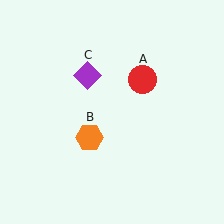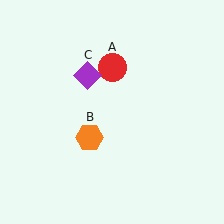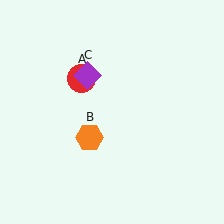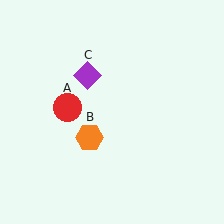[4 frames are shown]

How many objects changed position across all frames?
1 object changed position: red circle (object A).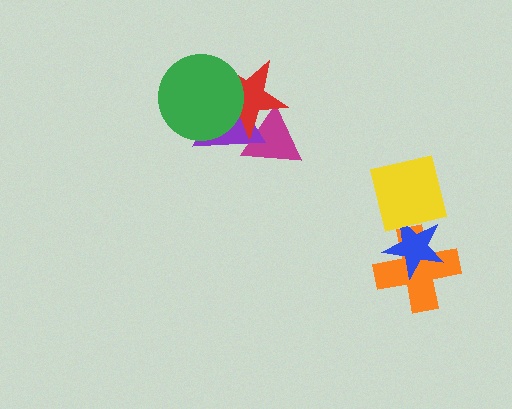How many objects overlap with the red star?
3 objects overlap with the red star.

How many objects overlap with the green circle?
2 objects overlap with the green circle.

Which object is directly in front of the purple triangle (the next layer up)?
The red star is directly in front of the purple triangle.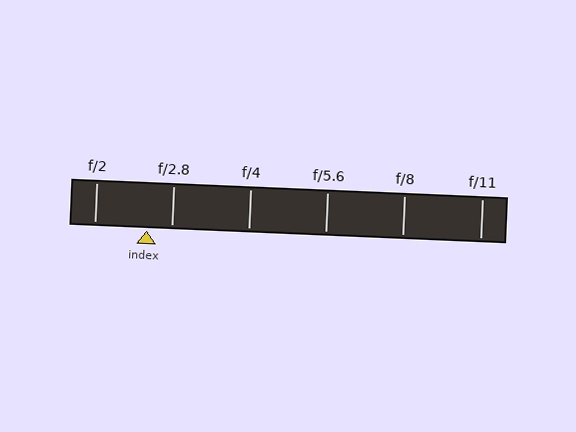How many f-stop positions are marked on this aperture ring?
There are 6 f-stop positions marked.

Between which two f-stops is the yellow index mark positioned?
The index mark is between f/2 and f/2.8.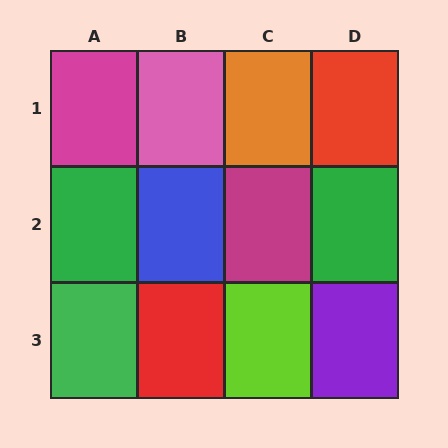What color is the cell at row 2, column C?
Magenta.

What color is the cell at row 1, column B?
Pink.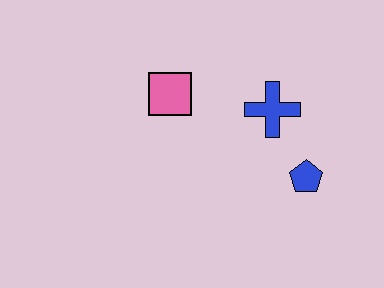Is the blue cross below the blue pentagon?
No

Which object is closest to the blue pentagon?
The blue cross is closest to the blue pentagon.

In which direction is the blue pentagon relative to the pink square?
The blue pentagon is to the right of the pink square.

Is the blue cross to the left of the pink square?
No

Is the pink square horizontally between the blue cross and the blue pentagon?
No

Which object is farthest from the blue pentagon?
The pink square is farthest from the blue pentagon.